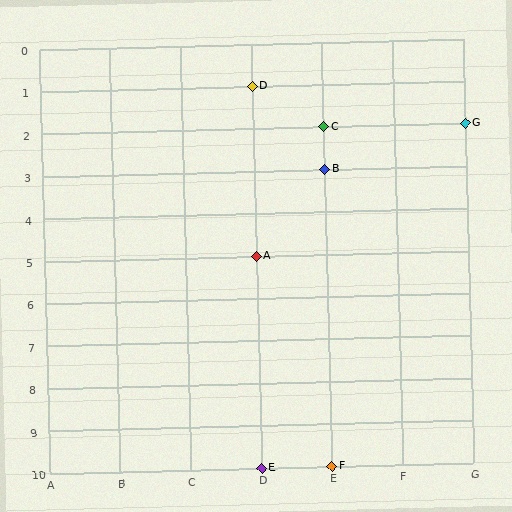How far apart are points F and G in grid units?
Points F and G are 2 columns and 8 rows apart (about 8.2 grid units diagonally).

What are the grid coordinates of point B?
Point B is at grid coordinates (E, 3).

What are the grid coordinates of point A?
Point A is at grid coordinates (D, 5).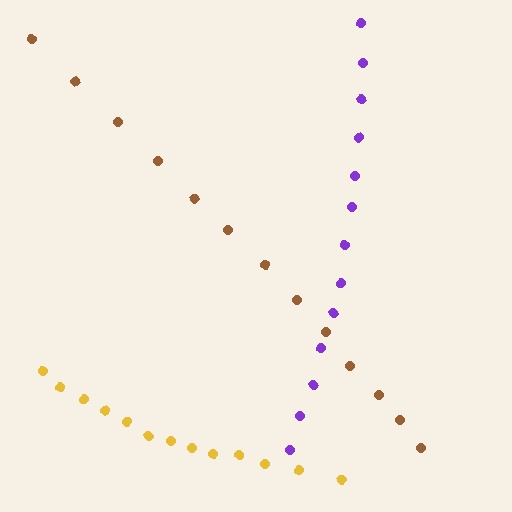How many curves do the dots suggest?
There are 3 distinct paths.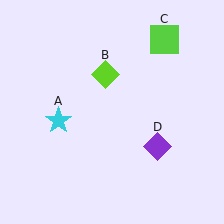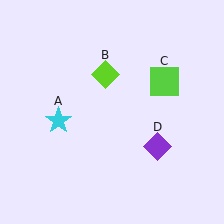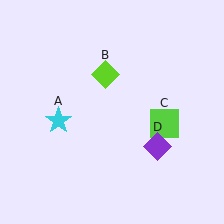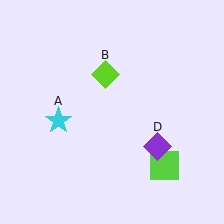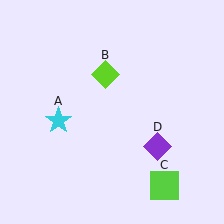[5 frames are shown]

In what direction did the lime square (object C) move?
The lime square (object C) moved down.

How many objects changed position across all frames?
1 object changed position: lime square (object C).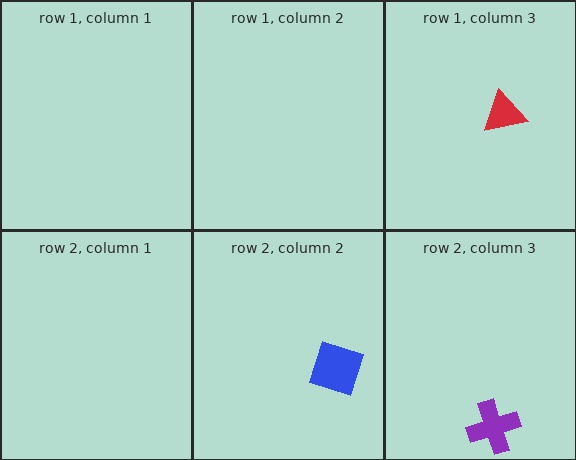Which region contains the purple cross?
The row 2, column 3 region.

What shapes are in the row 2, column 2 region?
The blue square.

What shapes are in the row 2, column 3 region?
The purple cross.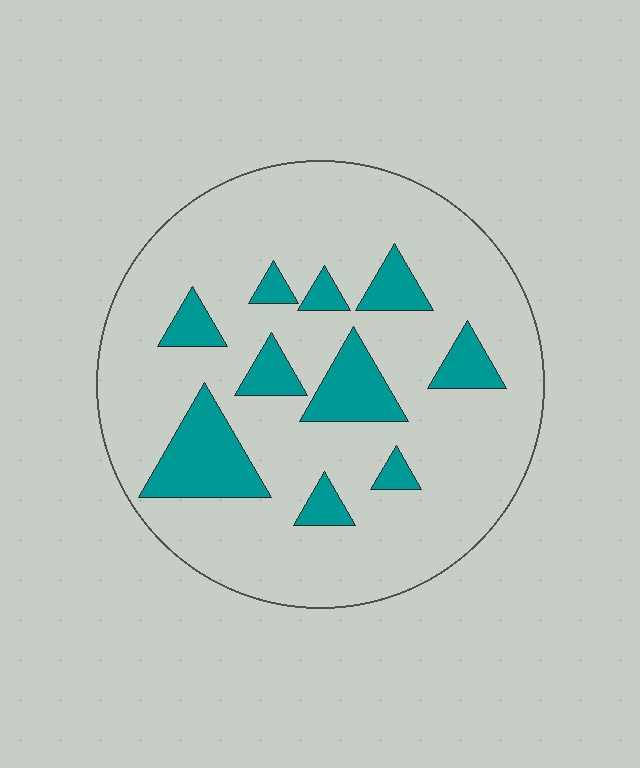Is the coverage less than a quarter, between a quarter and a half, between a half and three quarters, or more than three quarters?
Less than a quarter.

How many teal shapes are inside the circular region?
10.